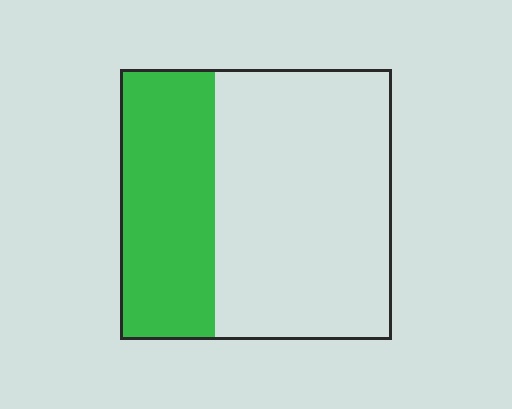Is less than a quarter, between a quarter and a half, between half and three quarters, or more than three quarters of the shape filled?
Between a quarter and a half.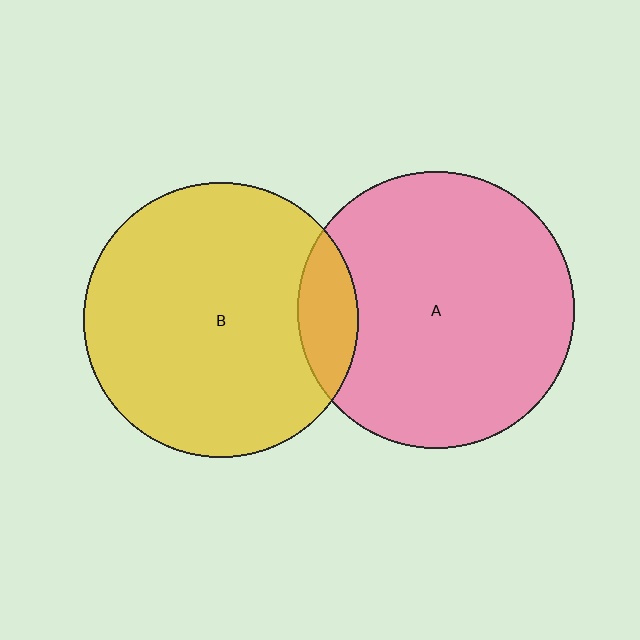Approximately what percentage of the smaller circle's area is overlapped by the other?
Approximately 10%.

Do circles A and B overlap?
Yes.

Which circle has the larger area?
Circle A (pink).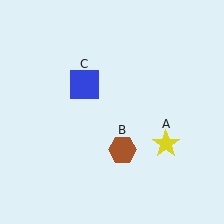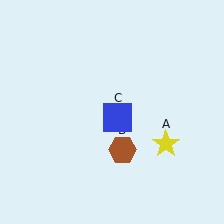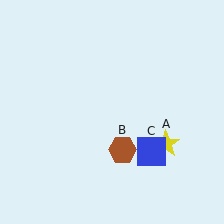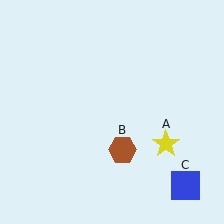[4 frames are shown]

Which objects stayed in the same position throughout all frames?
Yellow star (object A) and brown hexagon (object B) remained stationary.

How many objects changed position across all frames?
1 object changed position: blue square (object C).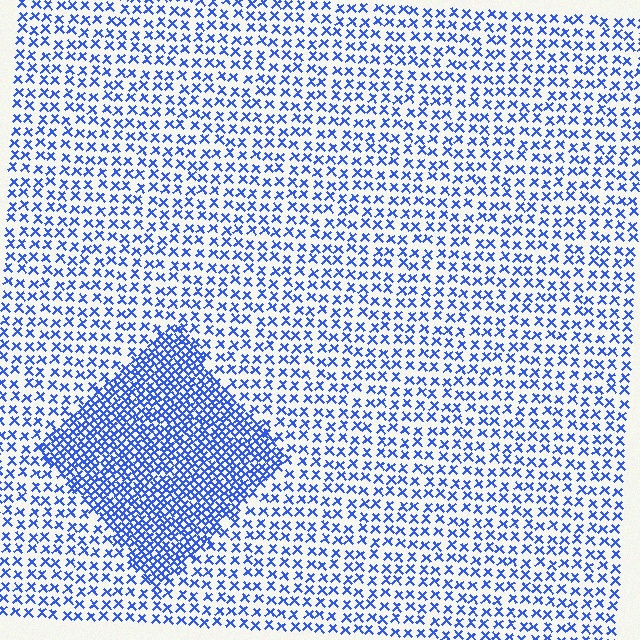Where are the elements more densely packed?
The elements are more densely packed inside the diamond boundary.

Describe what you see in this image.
The image contains small blue elements arranged at two different densities. A diamond-shaped region is visible where the elements are more densely packed than the surrounding area.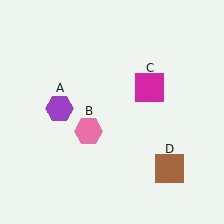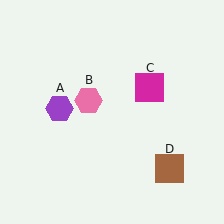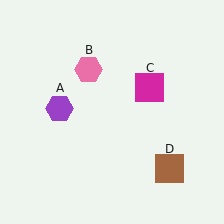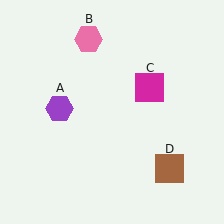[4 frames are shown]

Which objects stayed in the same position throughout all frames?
Purple hexagon (object A) and magenta square (object C) and brown square (object D) remained stationary.